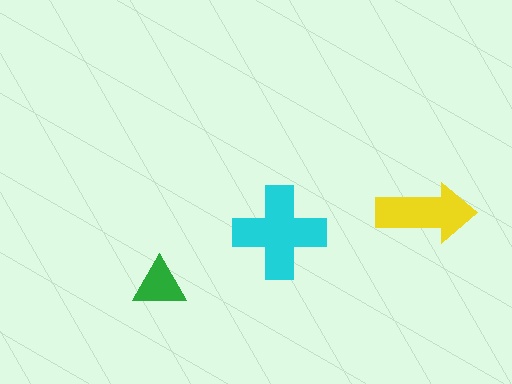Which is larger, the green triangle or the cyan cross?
The cyan cross.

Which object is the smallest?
The green triangle.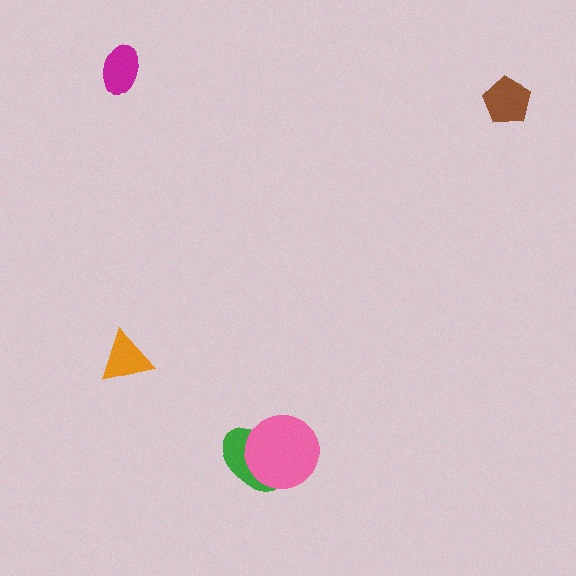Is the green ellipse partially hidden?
Yes, it is partially covered by another shape.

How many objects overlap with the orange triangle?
0 objects overlap with the orange triangle.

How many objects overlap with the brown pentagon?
0 objects overlap with the brown pentagon.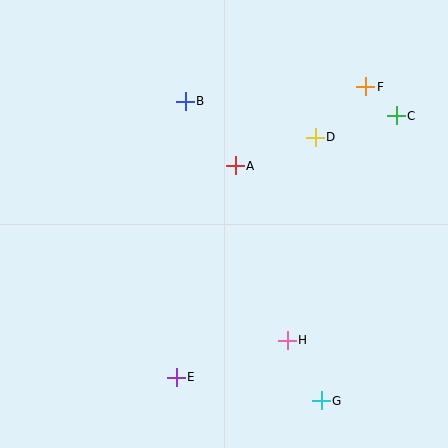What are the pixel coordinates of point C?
Point C is at (396, 116).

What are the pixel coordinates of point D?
Point D is at (315, 137).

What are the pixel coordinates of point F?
Point F is at (366, 87).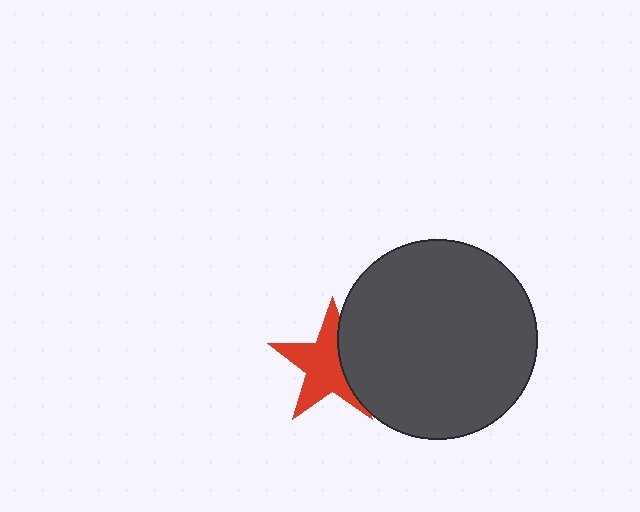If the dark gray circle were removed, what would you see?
You would see the complete red star.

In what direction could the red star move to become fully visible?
The red star could move left. That would shift it out from behind the dark gray circle entirely.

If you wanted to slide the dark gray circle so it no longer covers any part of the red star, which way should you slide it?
Slide it right — that is the most direct way to separate the two shapes.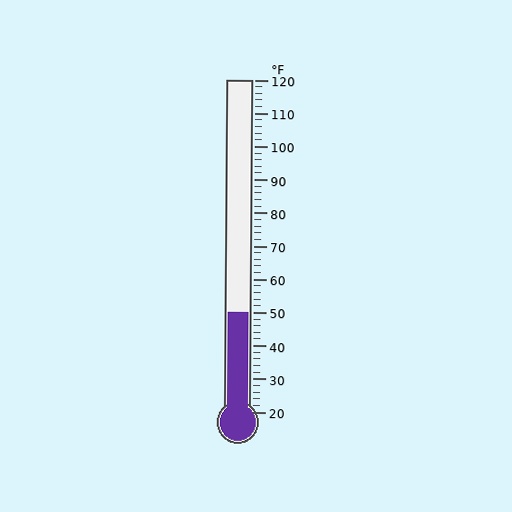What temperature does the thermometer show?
The thermometer shows approximately 50°F.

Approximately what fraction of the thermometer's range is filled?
The thermometer is filled to approximately 30% of its range.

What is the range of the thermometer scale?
The thermometer scale ranges from 20°F to 120°F.